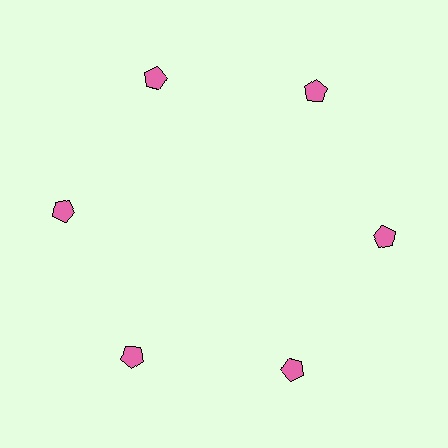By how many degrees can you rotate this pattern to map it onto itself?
The pattern maps onto itself every 60 degrees of rotation.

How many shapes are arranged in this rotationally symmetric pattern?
There are 6 shapes, arranged in 6 groups of 1.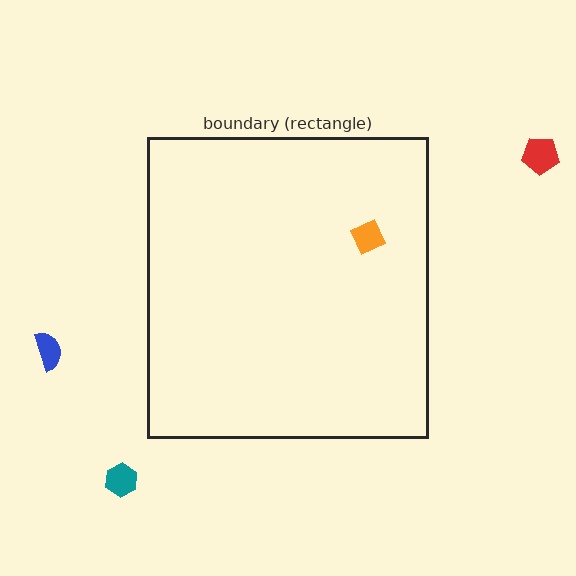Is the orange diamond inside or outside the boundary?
Inside.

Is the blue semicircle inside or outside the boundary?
Outside.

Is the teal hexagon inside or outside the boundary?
Outside.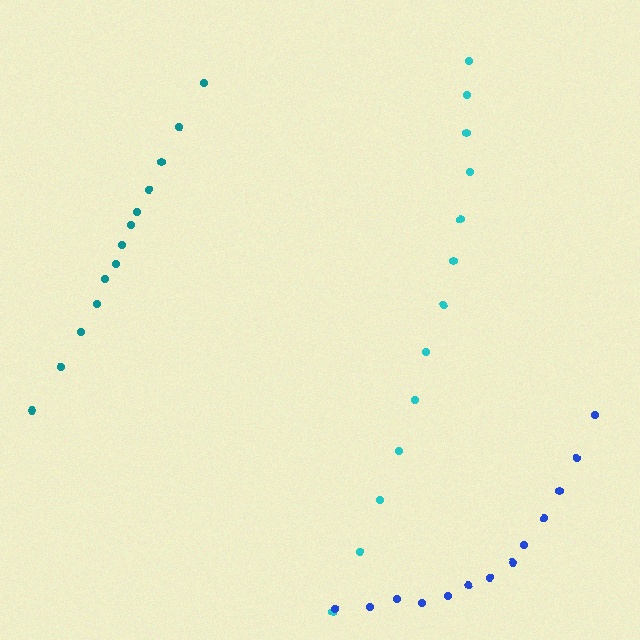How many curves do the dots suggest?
There are 3 distinct paths.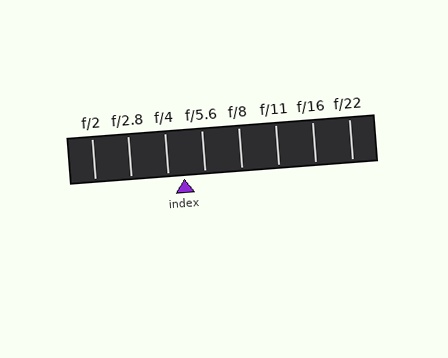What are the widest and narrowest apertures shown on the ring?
The widest aperture shown is f/2 and the narrowest is f/22.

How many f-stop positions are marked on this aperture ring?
There are 8 f-stop positions marked.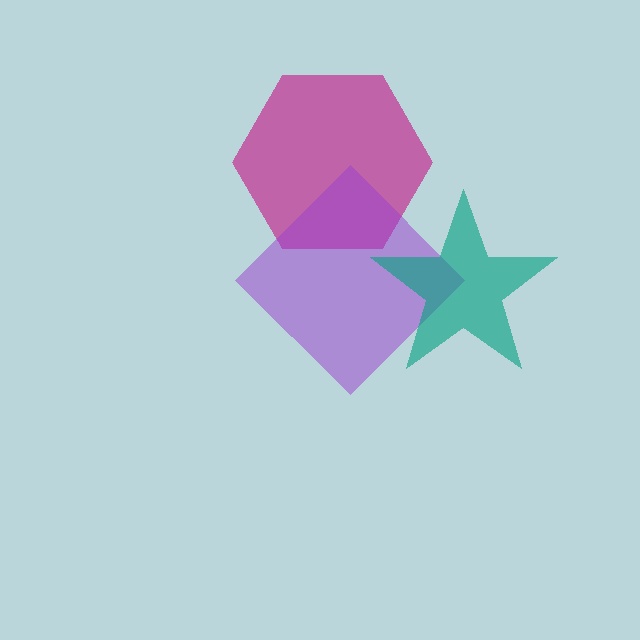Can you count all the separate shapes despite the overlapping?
Yes, there are 3 separate shapes.